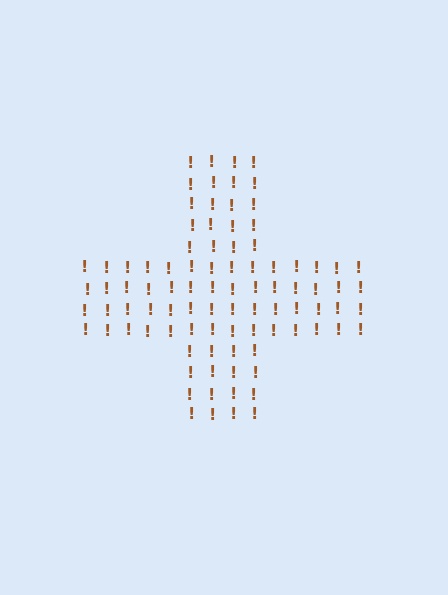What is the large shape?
The large shape is a cross.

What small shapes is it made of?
It is made of small exclamation marks.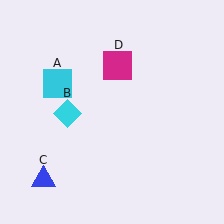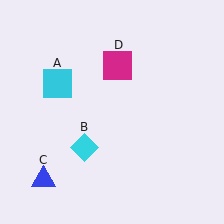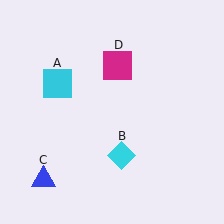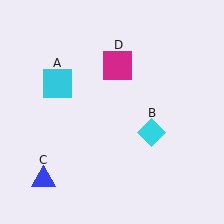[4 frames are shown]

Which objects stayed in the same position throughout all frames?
Cyan square (object A) and blue triangle (object C) and magenta square (object D) remained stationary.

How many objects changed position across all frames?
1 object changed position: cyan diamond (object B).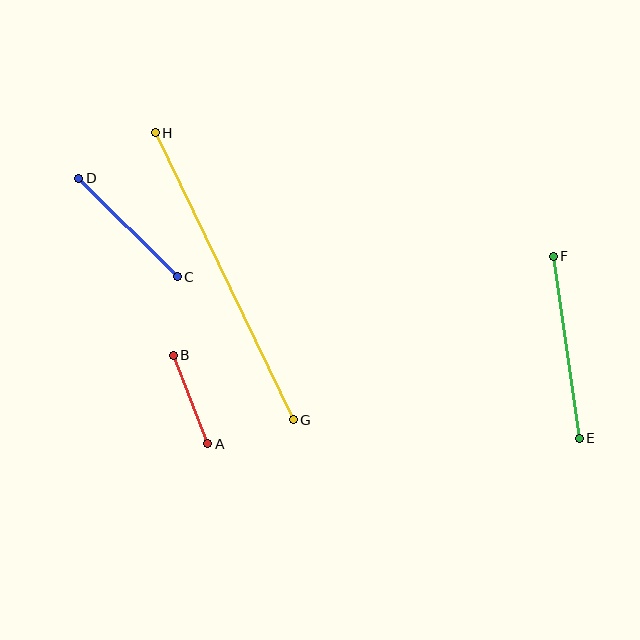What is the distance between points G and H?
The distance is approximately 318 pixels.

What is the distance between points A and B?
The distance is approximately 95 pixels.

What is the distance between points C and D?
The distance is approximately 139 pixels.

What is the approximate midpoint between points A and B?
The midpoint is at approximately (191, 400) pixels.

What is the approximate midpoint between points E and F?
The midpoint is at approximately (566, 347) pixels.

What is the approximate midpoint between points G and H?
The midpoint is at approximately (224, 276) pixels.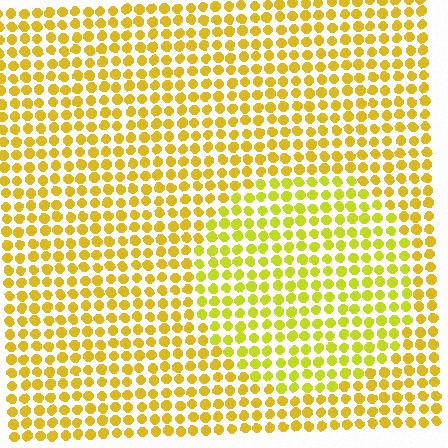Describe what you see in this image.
The image is filled with small yellow elements in a uniform arrangement. A circle-shaped region is visible where the elements are tinted to a slightly different hue, forming a subtle color boundary.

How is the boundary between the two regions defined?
The boundary is defined purely by a slight shift in hue (about 20 degrees). Spacing, size, and orientation are identical on both sides.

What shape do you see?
I see a circle.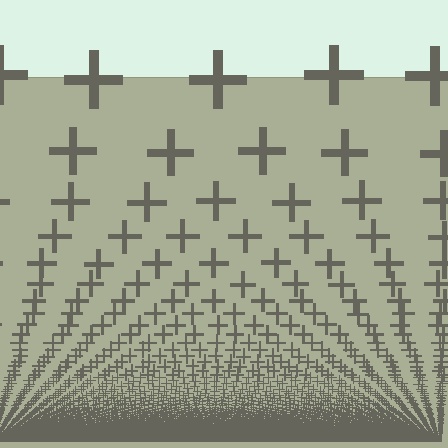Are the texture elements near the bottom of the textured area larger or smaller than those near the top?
Smaller. The gradient is inverted — elements near the bottom are smaller and denser.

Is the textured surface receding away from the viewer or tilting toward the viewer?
The surface appears to tilt toward the viewer. Texture elements get larger and sparser toward the top.